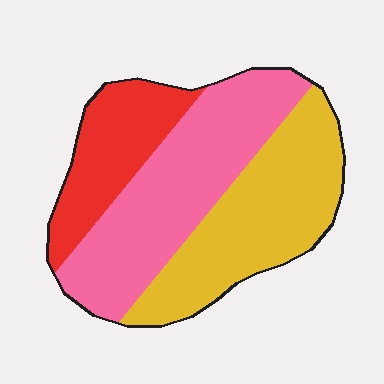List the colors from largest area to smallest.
From largest to smallest: pink, yellow, red.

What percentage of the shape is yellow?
Yellow covers 37% of the shape.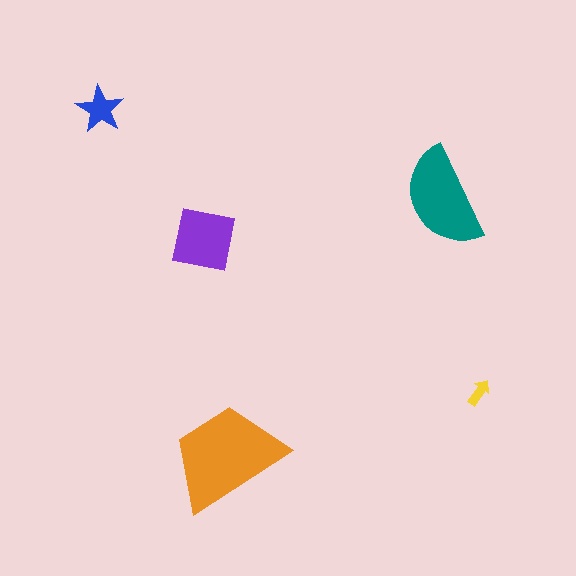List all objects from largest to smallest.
The orange trapezoid, the teal semicircle, the purple square, the blue star, the yellow arrow.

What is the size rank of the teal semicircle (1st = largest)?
2nd.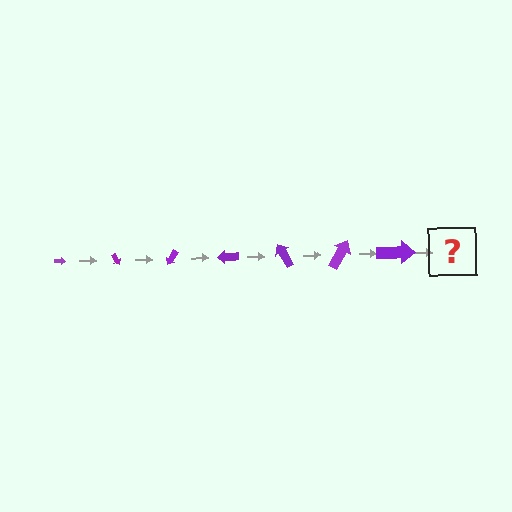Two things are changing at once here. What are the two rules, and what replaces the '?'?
The two rules are that the arrow grows larger each step and it rotates 60 degrees each step. The '?' should be an arrow, larger than the previous one and rotated 420 degrees from the start.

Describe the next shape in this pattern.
It should be an arrow, larger than the previous one and rotated 420 degrees from the start.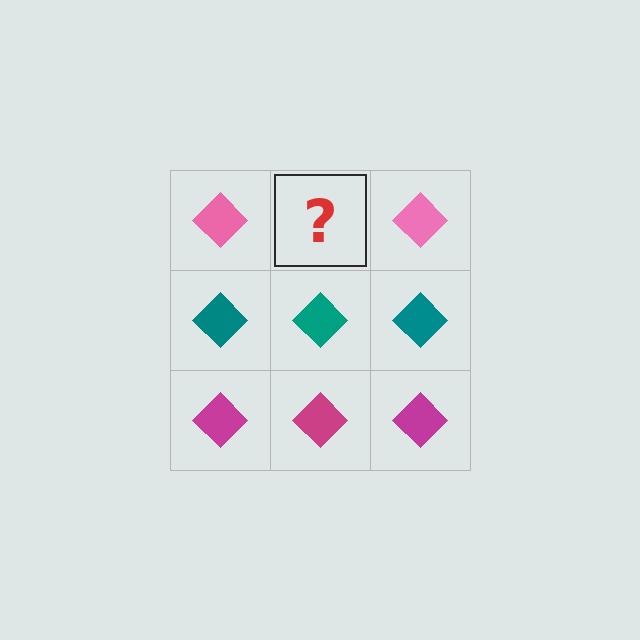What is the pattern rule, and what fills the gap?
The rule is that each row has a consistent color. The gap should be filled with a pink diamond.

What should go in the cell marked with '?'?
The missing cell should contain a pink diamond.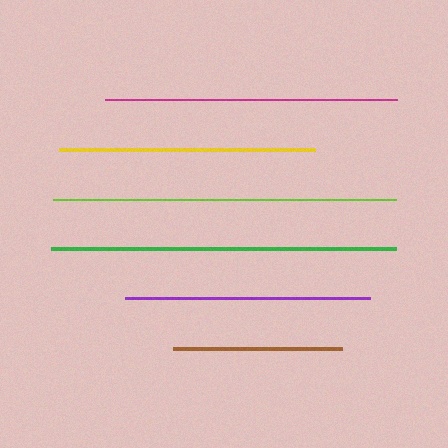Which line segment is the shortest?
The brown line is the shortest at approximately 169 pixels.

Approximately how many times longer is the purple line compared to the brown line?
The purple line is approximately 1.4 times the length of the brown line.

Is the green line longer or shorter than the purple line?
The green line is longer than the purple line.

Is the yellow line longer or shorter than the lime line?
The lime line is longer than the yellow line.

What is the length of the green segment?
The green segment is approximately 345 pixels long.